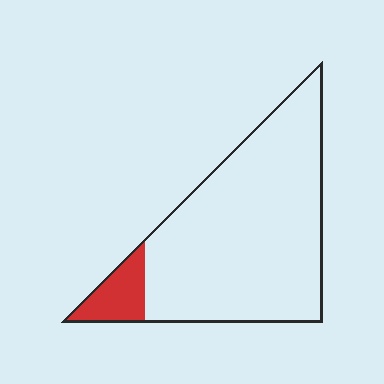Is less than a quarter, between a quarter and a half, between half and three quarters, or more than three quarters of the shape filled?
Less than a quarter.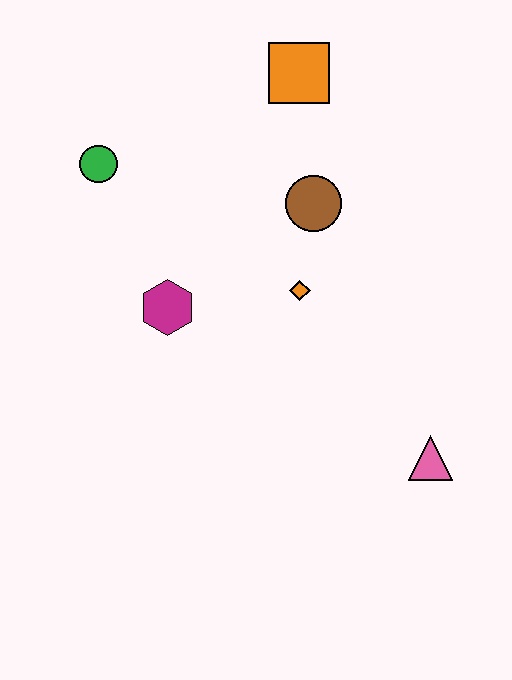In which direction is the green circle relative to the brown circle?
The green circle is to the left of the brown circle.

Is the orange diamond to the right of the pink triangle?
No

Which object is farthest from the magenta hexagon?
The pink triangle is farthest from the magenta hexagon.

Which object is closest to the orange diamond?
The brown circle is closest to the orange diamond.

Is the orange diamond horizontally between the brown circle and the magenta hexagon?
Yes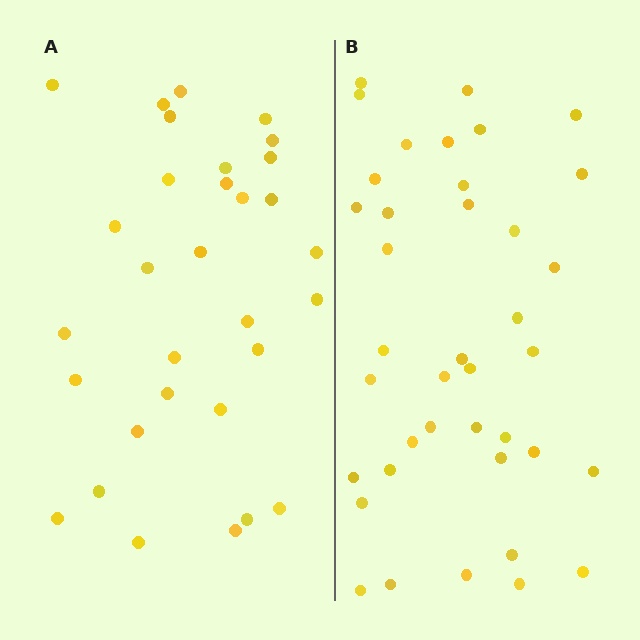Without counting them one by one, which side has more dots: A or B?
Region B (the right region) has more dots.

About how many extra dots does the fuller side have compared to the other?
Region B has roughly 8 or so more dots than region A.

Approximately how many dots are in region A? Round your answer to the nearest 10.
About 30 dots. (The exact count is 31, which rounds to 30.)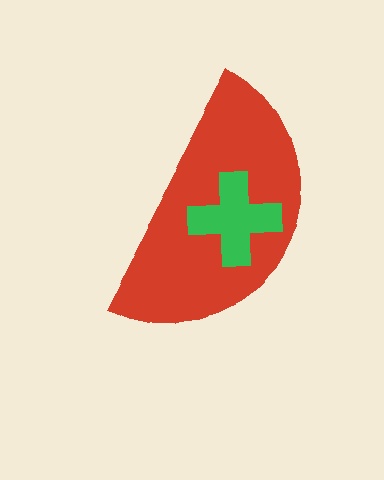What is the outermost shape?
The red semicircle.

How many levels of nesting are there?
2.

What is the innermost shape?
The green cross.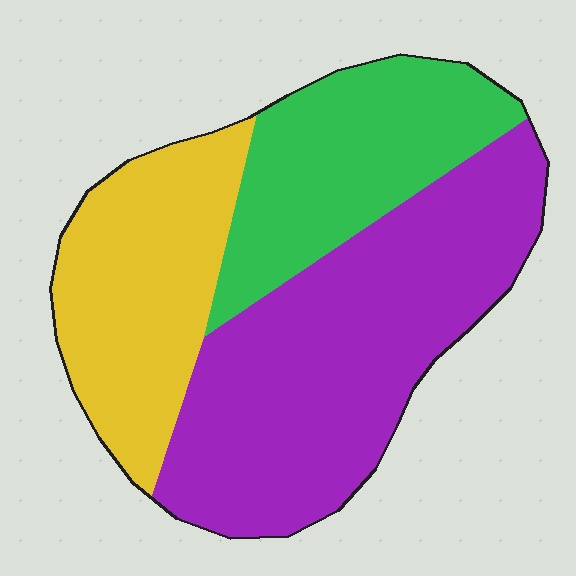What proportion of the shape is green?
Green covers about 25% of the shape.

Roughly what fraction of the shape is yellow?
Yellow takes up about one quarter (1/4) of the shape.